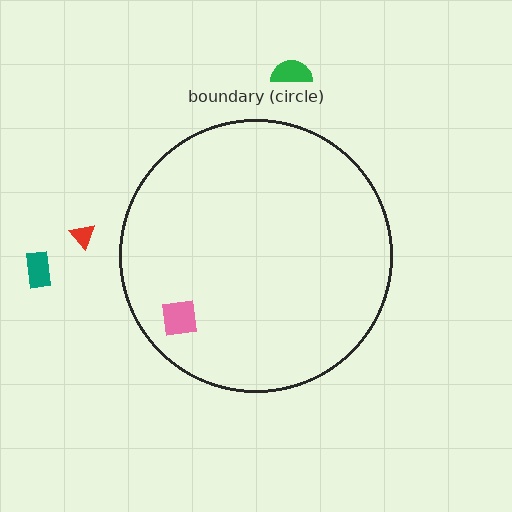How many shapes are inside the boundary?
1 inside, 3 outside.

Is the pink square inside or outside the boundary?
Inside.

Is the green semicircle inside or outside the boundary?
Outside.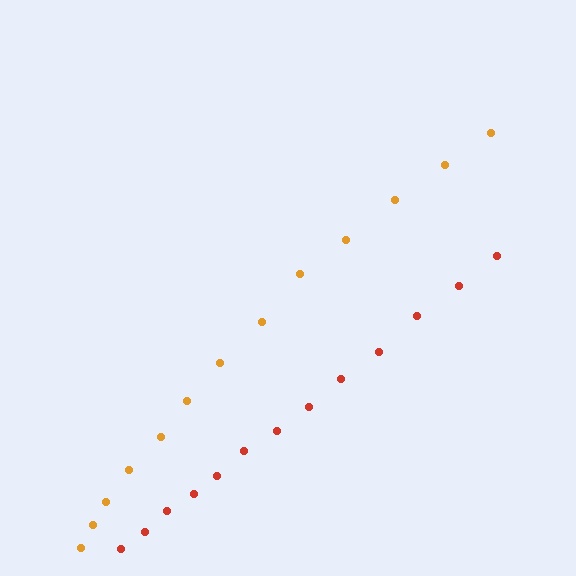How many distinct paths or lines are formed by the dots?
There are 2 distinct paths.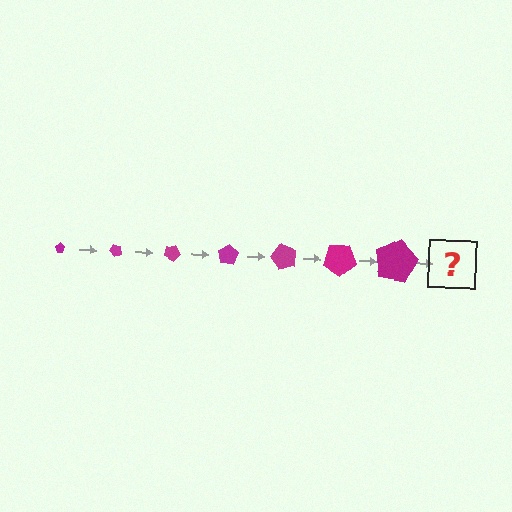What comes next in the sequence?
The next element should be a pentagon, larger than the previous one and rotated 350 degrees from the start.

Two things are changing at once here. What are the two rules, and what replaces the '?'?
The two rules are that the pentagon grows larger each step and it rotates 50 degrees each step. The '?' should be a pentagon, larger than the previous one and rotated 350 degrees from the start.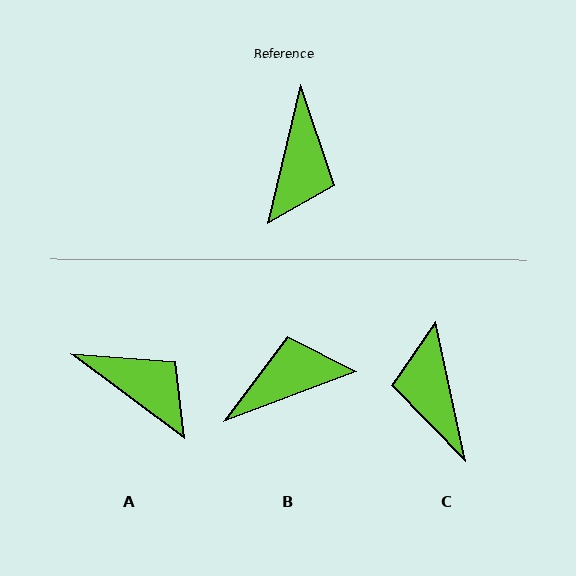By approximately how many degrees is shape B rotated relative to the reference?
Approximately 124 degrees counter-clockwise.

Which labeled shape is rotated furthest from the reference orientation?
C, about 155 degrees away.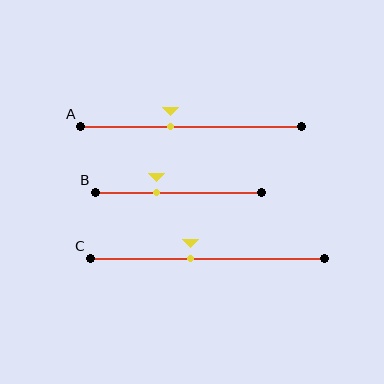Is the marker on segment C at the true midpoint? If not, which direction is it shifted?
No, the marker on segment C is shifted to the left by about 7% of the segment length.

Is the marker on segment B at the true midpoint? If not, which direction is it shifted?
No, the marker on segment B is shifted to the left by about 13% of the segment length.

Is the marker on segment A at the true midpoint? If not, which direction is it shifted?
No, the marker on segment A is shifted to the left by about 9% of the segment length.